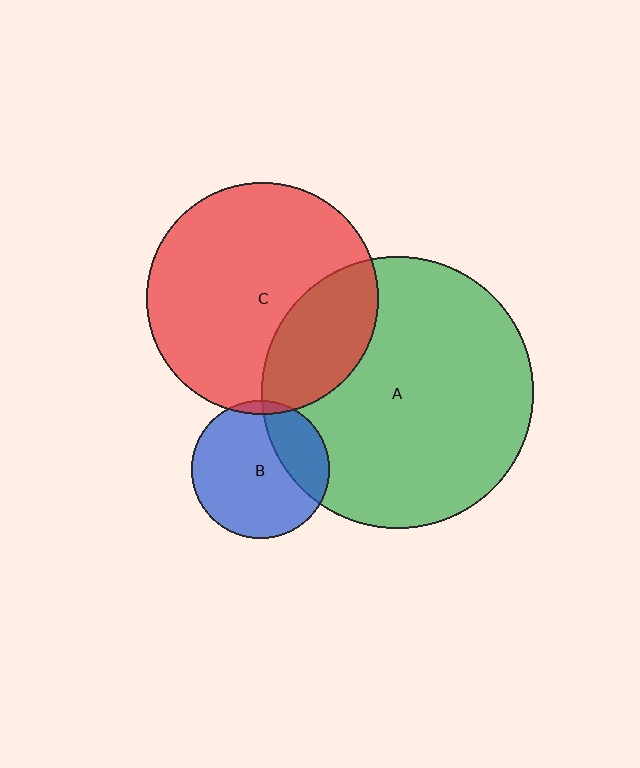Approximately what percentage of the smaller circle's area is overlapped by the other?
Approximately 25%.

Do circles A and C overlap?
Yes.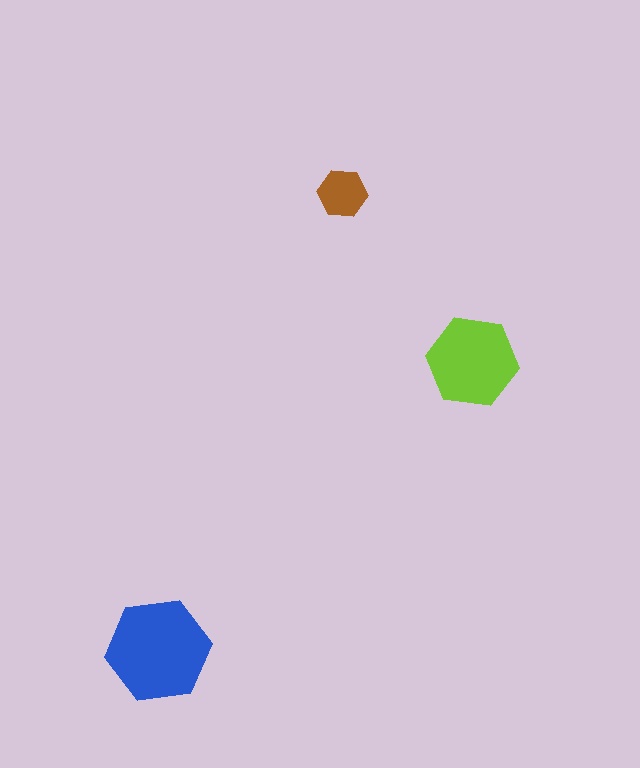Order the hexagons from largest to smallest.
the blue one, the lime one, the brown one.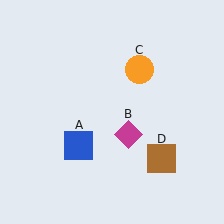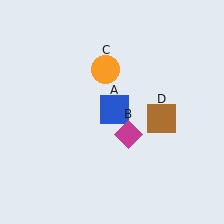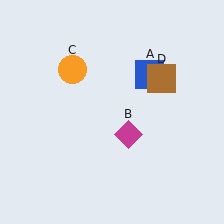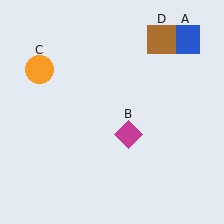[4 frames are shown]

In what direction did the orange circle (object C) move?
The orange circle (object C) moved left.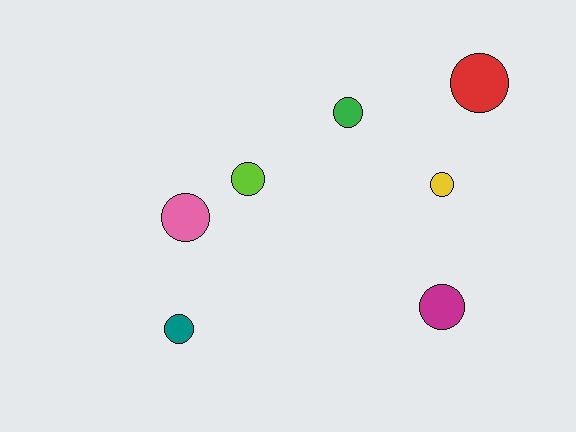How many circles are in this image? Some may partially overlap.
There are 7 circles.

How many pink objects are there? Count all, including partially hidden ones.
There is 1 pink object.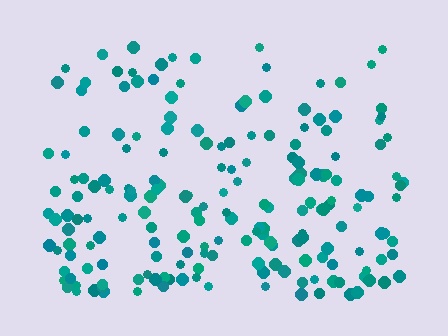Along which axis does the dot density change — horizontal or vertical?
Vertical.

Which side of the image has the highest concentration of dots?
The bottom.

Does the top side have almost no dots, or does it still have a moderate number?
Still a moderate number, just noticeably fewer than the bottom.